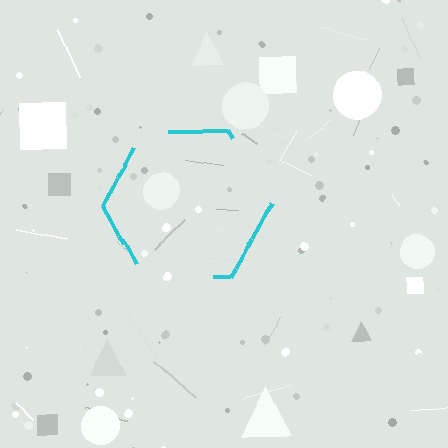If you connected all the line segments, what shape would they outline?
They would outline a hexagon.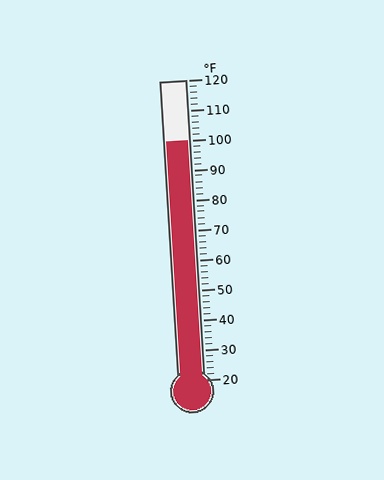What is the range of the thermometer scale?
The thermometer scale ranges from 20°F to 120°F.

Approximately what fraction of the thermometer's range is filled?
The thermometer is filled to approximately 80% of its range.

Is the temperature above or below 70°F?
The temperature is above 70°F.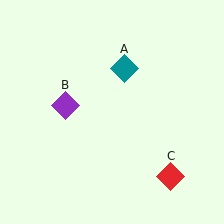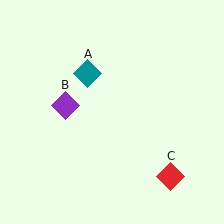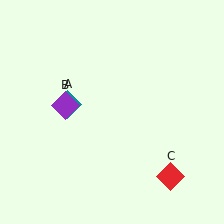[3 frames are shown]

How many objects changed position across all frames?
1 object changed position: teal diamond (object A).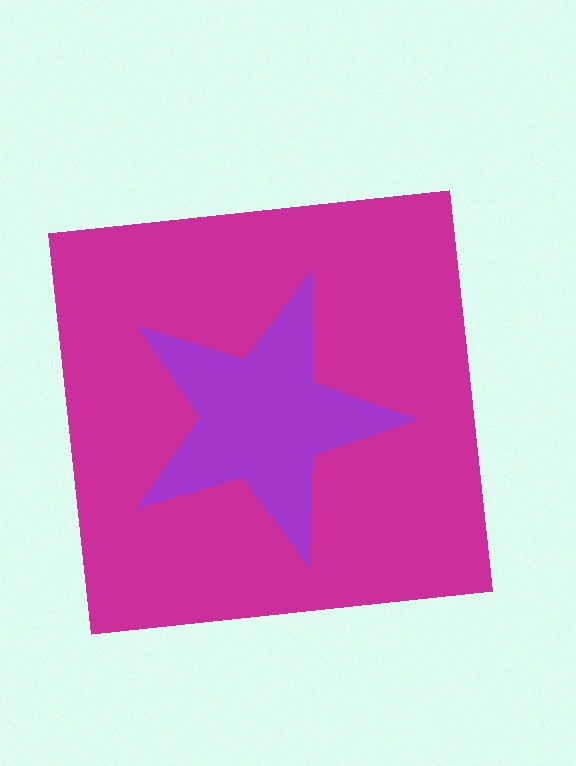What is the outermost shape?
The magenta square.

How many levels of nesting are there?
2.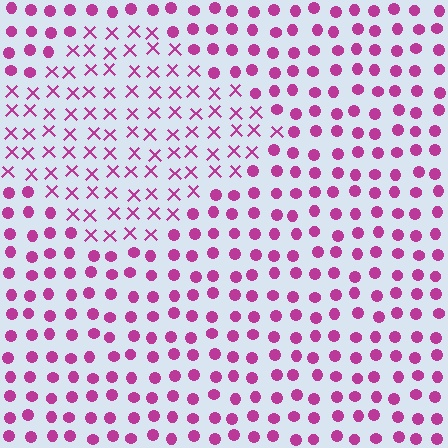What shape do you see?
I see a diamond.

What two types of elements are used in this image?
The image uses X marks inside the diamond region and circles outside it.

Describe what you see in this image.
The image is filled with small magenta elements arranged in a uniform grid. A diamond-shaped region contains X marks, while the surrounding area contains circles. The boundary is defined purely by the change in element shape.